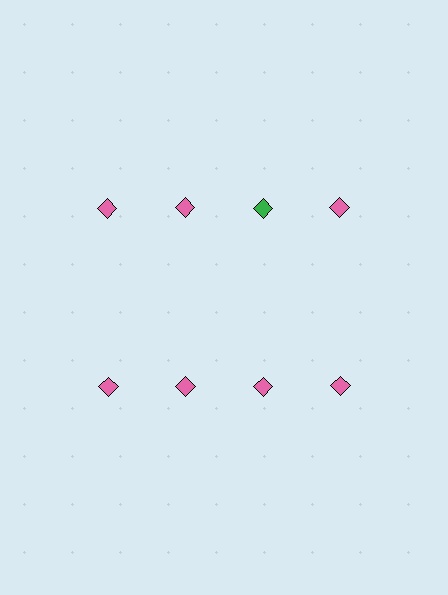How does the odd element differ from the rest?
It has a different color: green instead of pink.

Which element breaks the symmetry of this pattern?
The green diamond in the top row, center column breaks the symmetry. All other shapes are pink diamonds.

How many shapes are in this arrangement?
There are 8 shapes arranged in a grid pattern.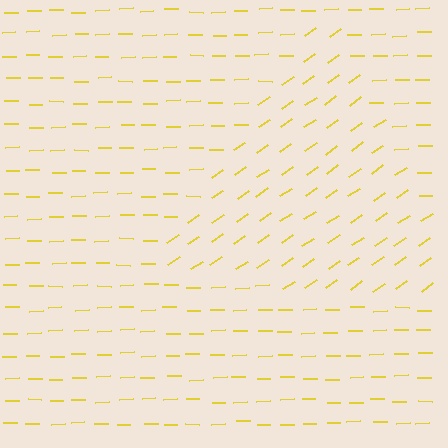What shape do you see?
I see a triangle.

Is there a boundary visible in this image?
Yes, there is a texture boundary formed by a change in line orientation.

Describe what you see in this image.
The image is filled with small yellow line segments. A triangle region in the image has lines oriented differently from the surrounding lines, creating a visible texture boundary.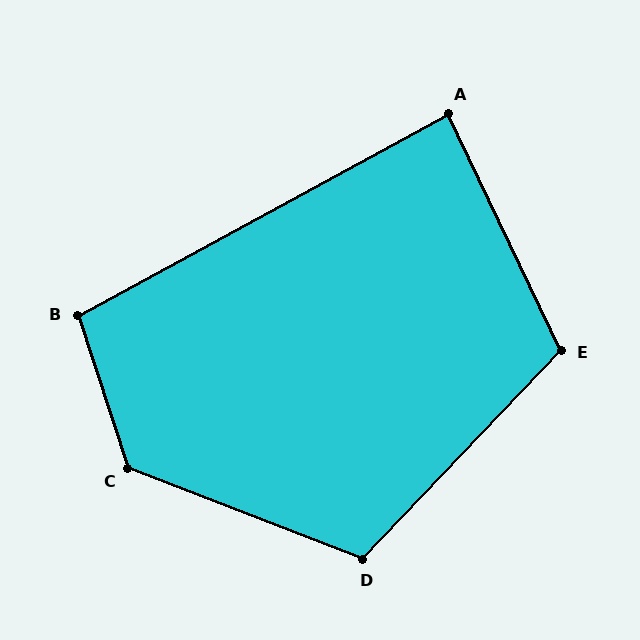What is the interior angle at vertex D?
Approximately 112 degrees (obtuse).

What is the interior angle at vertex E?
Approximately 111 degrees (obtuse).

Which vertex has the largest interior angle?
C, at approximately 129 degrees.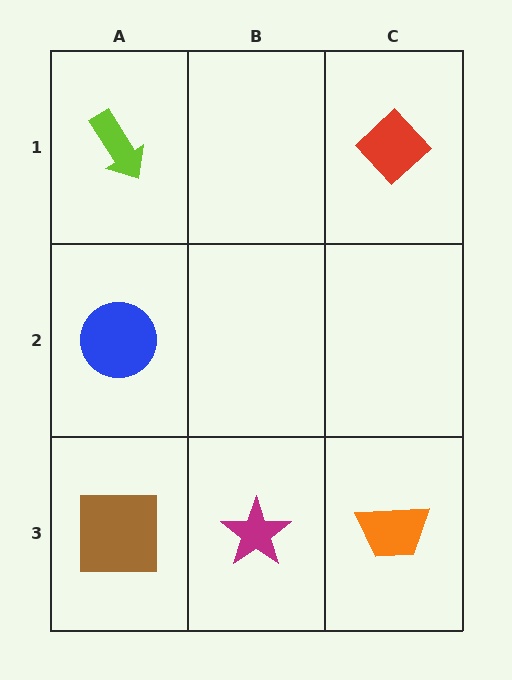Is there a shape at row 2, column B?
No, that cell is empty.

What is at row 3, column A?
A brown square.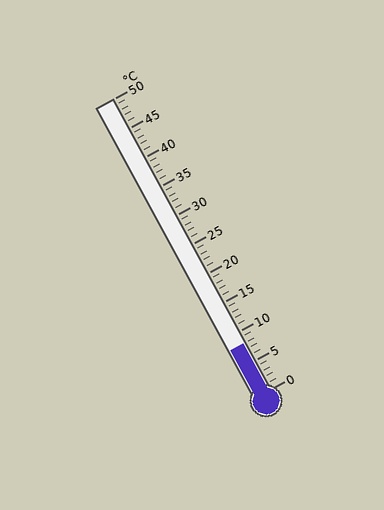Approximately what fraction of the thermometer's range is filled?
The thermometer is filled to approximately 15% of its range.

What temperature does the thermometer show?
The thermometer shows approximately 8°C.